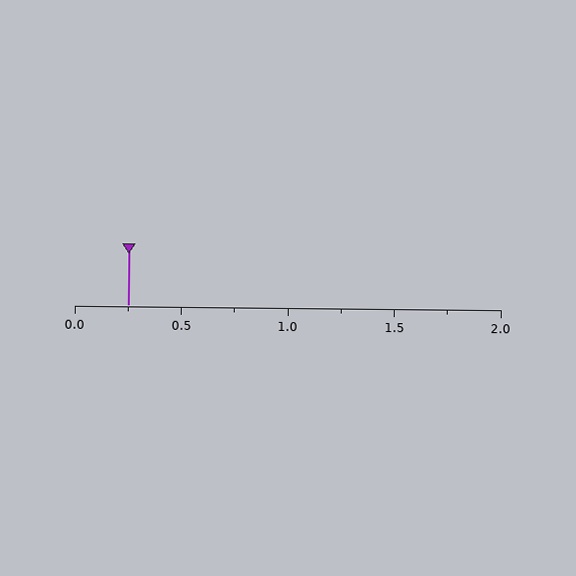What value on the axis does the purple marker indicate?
The marker indicates approximately 0.25.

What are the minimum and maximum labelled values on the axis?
The axis runs from 0.0 to 2.0.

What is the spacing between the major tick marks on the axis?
The major ticks are spaced 0.5 apart.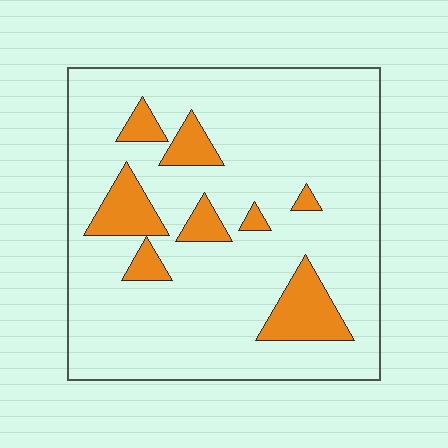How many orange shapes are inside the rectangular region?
8.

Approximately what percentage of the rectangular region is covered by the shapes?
Approximately 15%.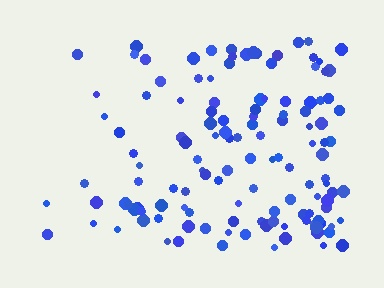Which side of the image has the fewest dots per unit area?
The left.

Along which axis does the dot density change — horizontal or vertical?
Horizontal.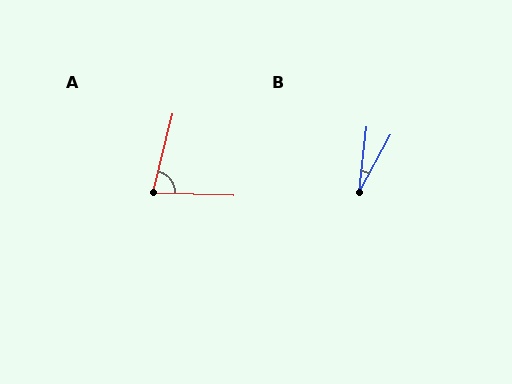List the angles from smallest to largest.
B (22°), A (77°).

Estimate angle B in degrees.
Approximately 22 degrees.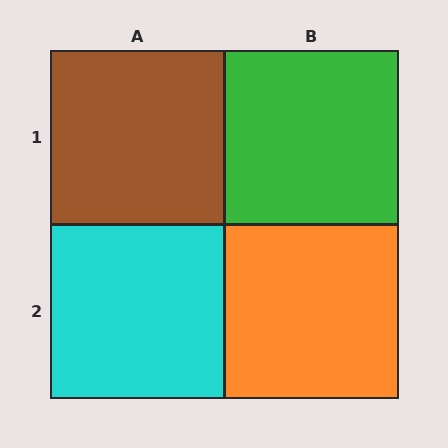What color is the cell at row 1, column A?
Brown.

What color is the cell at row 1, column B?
Green.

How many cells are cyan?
1 cell is cyan.